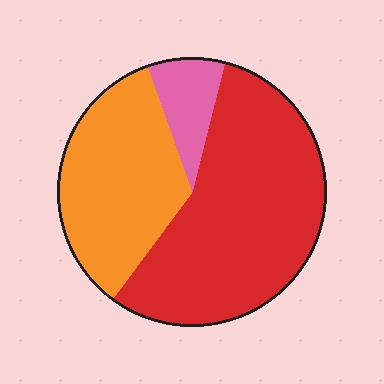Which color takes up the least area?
Pink, at roughly 10%.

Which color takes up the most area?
Red, at roughly 55%.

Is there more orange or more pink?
Orange.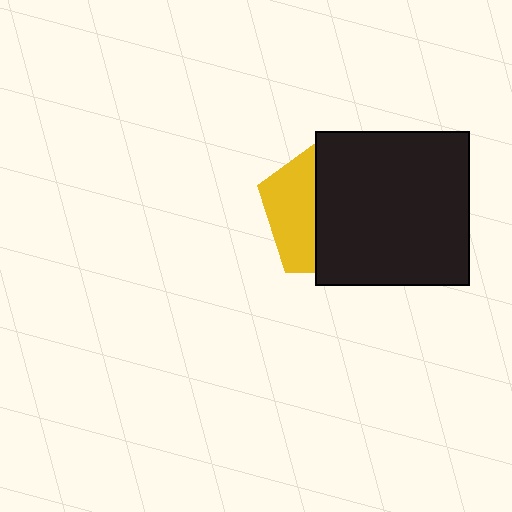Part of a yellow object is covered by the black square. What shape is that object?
It is a pentagon.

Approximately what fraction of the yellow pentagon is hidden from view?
Roughly 65% of the yellow pentagon is hidden behind the black square.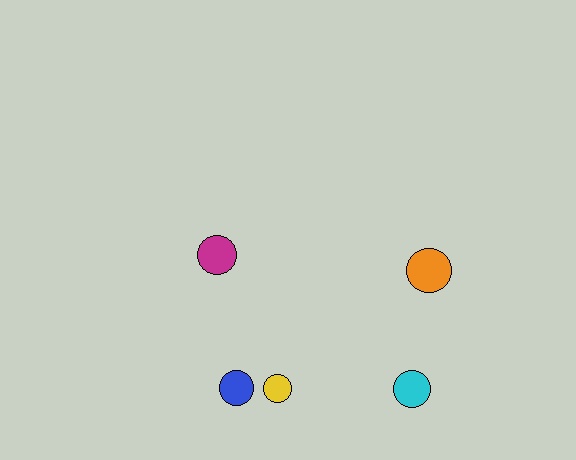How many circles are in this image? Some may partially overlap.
There are 5 circles.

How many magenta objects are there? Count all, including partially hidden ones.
There is 1 magenta object.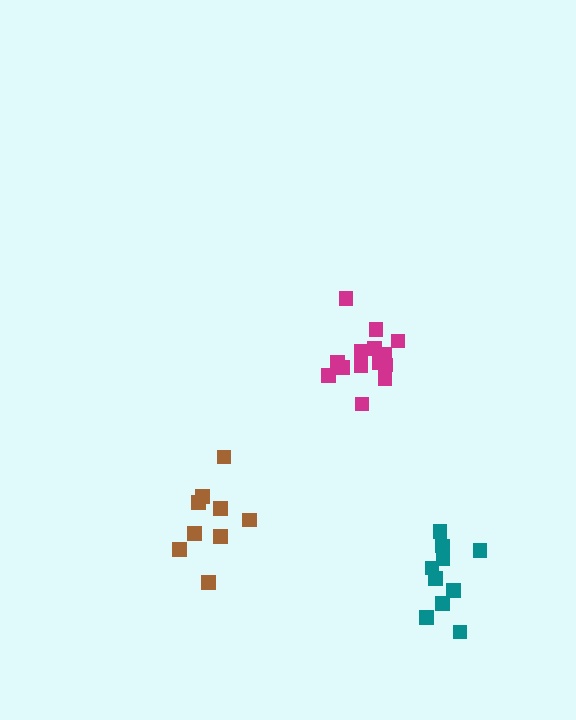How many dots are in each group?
Group 1: 9 dots, Group 2: 14 dots, Group 3: 10 dots (33 total).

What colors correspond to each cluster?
The clusters are colored: brown, magenta, teal.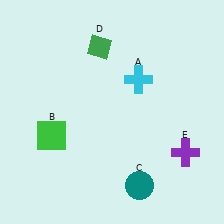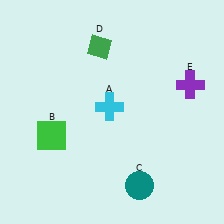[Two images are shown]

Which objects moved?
The objects that moved are: the cyan cross (A), the purple cross (E).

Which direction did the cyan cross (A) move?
The cyan cross (A) moved left.